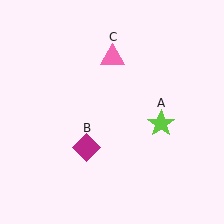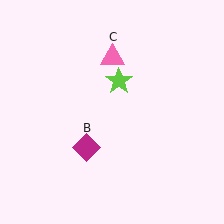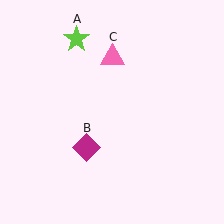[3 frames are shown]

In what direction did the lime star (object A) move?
The lime star (object A) moved up and to the left.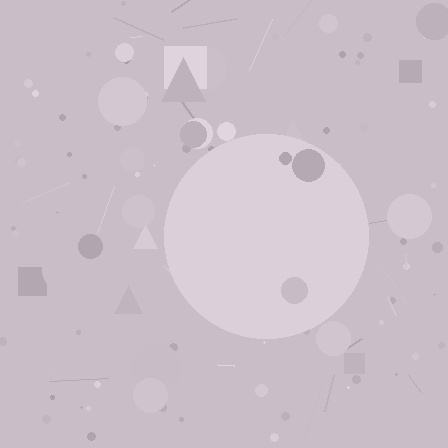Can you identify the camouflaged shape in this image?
The camouflaged shape is a circle.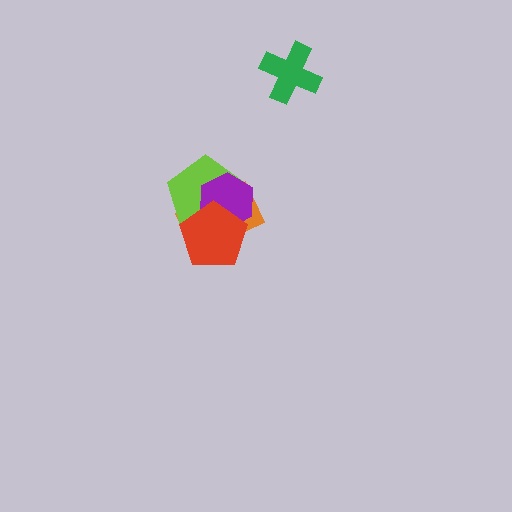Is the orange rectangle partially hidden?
Yes, it is partially covered by another shape.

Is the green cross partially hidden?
No, no other shape covers it.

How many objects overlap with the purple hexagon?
3 objects overlap with the purple hexagon.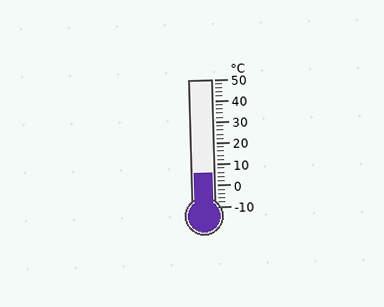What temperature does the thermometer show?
The thermometer shows approximately 6°C.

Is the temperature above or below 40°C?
The temperature is below 40°C.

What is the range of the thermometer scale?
The thermometer scale ranges from -10°C to 50°C.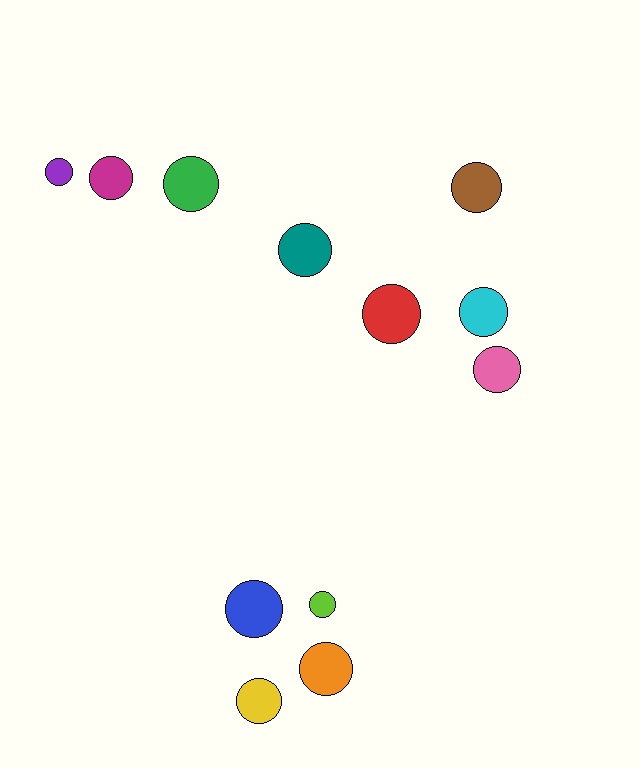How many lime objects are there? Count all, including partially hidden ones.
There is 1 lime object.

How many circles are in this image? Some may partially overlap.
There are 12 circles.